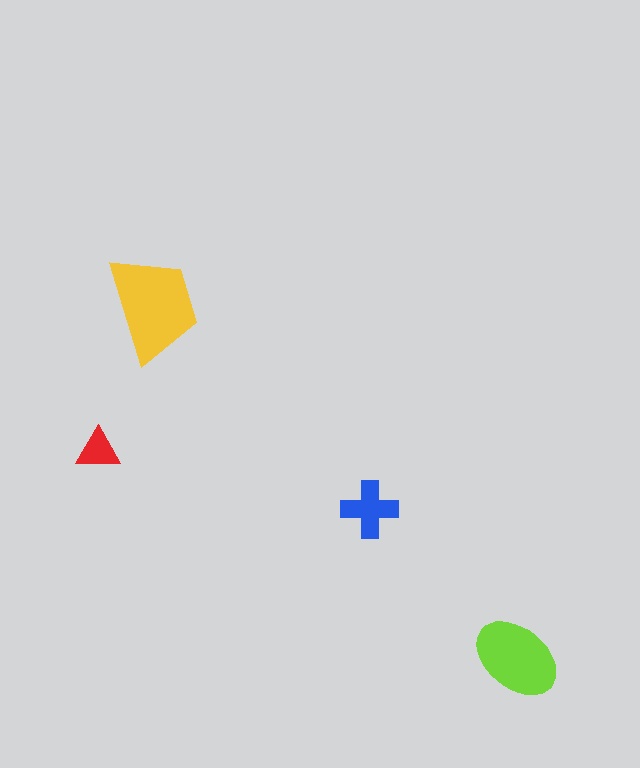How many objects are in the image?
There are 4 objects in the image.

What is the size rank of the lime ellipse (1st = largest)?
2nd.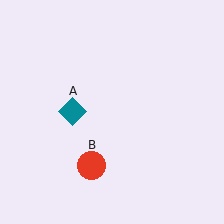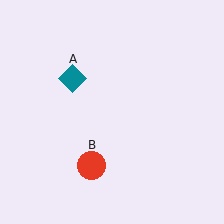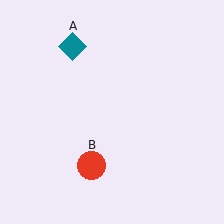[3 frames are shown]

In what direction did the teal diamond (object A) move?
The teal diamond (object A) moved up.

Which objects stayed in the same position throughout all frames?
Red circle (object B) remained stationary.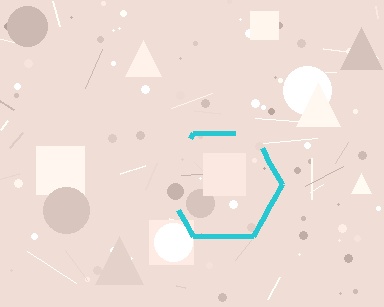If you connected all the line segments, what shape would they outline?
They would outline a hexagon.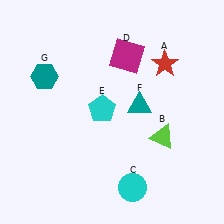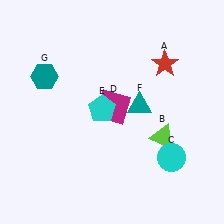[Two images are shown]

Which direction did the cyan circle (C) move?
The cyan circle (C) moved right.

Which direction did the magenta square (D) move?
The magenta square (D) moved down.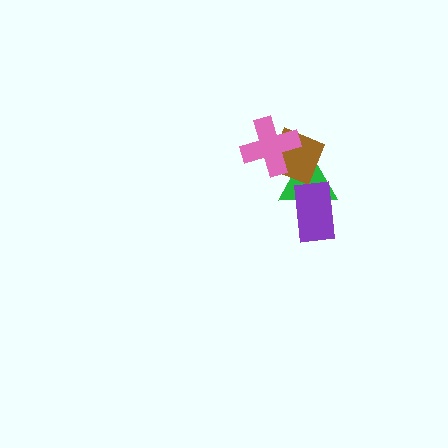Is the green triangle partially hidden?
Yes, it is partially covered by another shape.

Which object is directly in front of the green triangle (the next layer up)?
The brown diamond is directly in front of the green triangle.